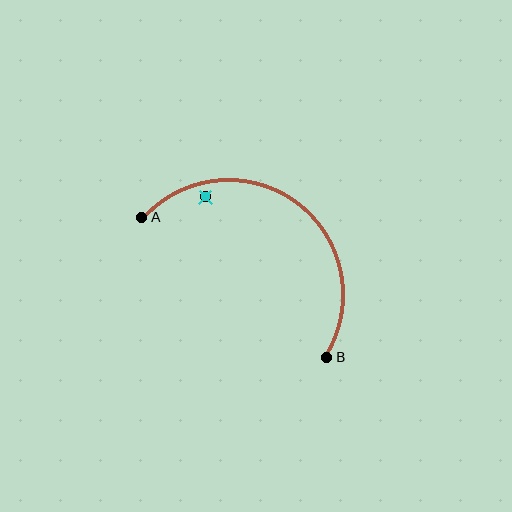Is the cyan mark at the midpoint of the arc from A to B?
No — the cyan mark does not lie on the arc at all. It sits slightly inside the curve.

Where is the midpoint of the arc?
The arc midpoint is the point on the curve farthest from the straight line joining A and B. It sits above and to the right of that line.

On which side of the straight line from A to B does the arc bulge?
The arc bulges above and to the right of the straight line connecting A and B.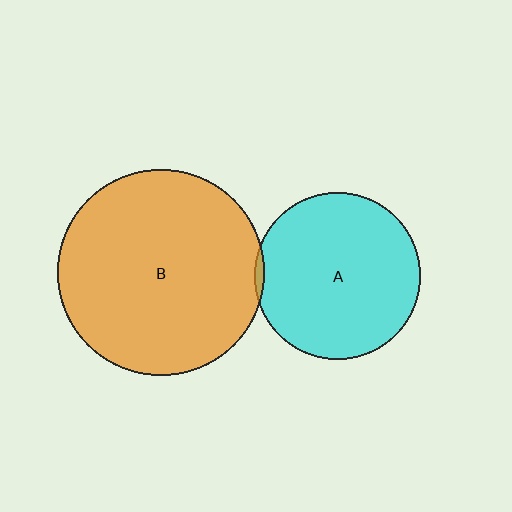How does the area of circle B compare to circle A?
Approximately 1.5 times.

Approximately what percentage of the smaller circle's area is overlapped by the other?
Approximately 5%.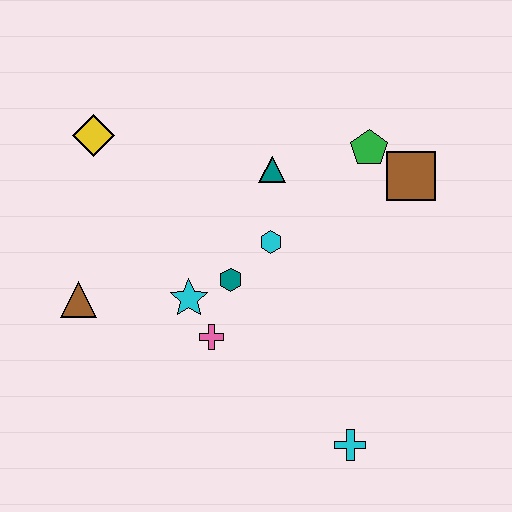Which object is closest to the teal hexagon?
The cyan star is closest to the teal hexagon.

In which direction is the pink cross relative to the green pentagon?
The pink cross is below the green pentagon.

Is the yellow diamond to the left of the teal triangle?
Yes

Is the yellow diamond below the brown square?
No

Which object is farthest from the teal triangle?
The cyan cross is farthest from the teal triangle.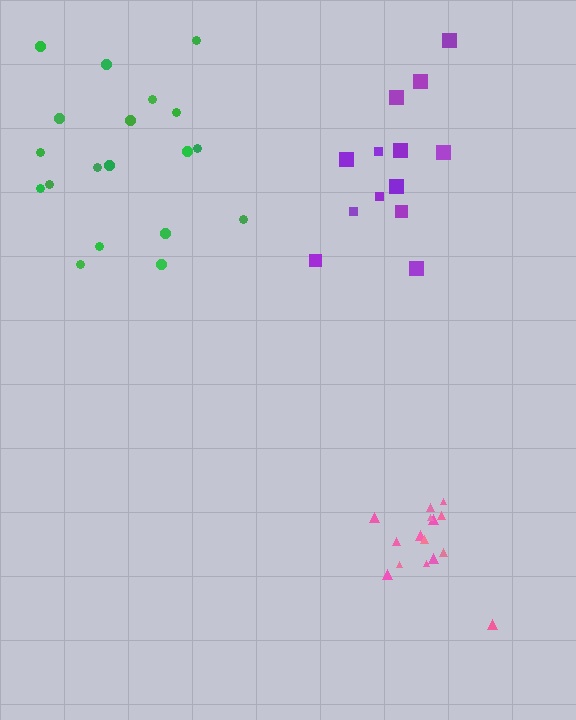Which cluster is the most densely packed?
Pink.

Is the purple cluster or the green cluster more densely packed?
Purple.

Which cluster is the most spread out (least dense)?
Green.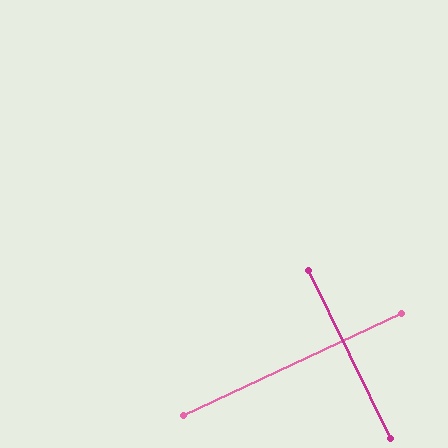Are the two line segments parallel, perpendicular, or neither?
Perpendicular — they meet at approximately 89°.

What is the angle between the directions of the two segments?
Approximately 89 degrees.